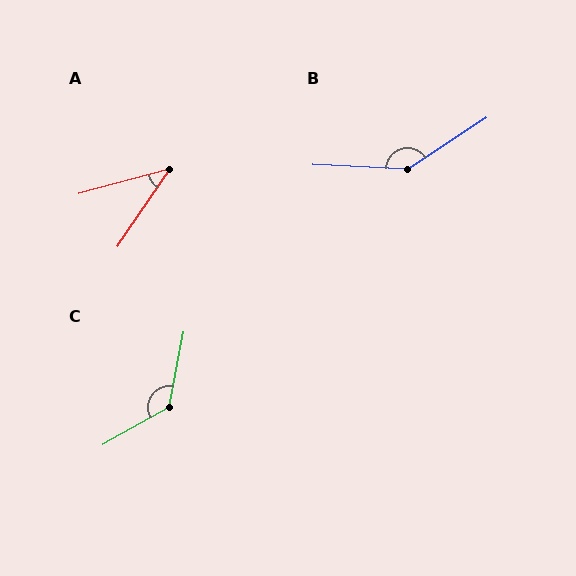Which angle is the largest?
B, at approximately 144 degrees.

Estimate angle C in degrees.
Approximately 130 degrees.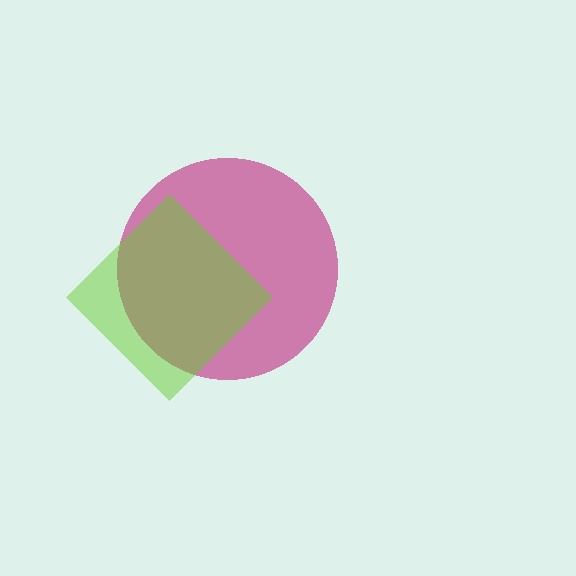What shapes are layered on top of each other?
The layered shapes are: a magenta circle, a lime diamond.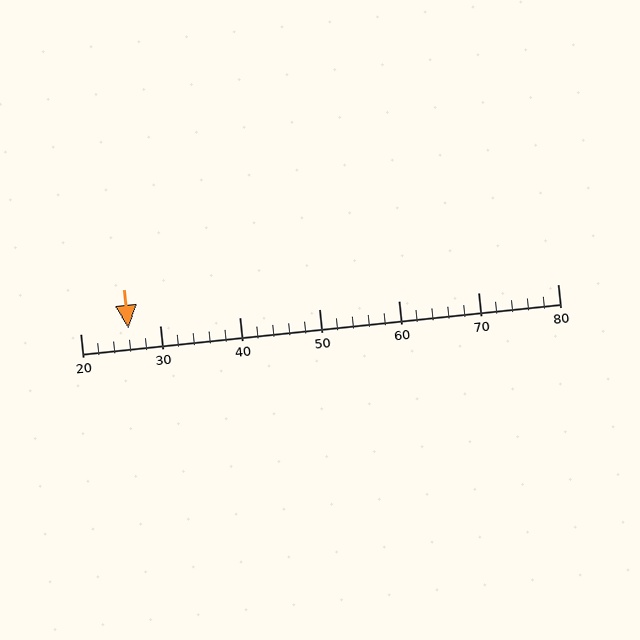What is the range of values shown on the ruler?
The ruler shows values from 20 to 80.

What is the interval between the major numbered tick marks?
The major tick marks are spaced 10 units apart.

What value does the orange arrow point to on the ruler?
The orange arrow points to approximately 26.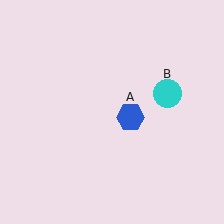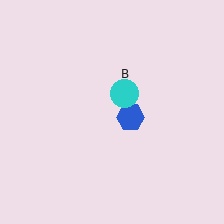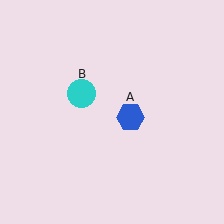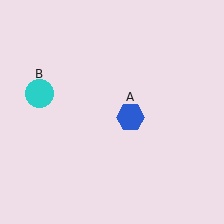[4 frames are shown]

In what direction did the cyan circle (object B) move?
The cyan circle (object B) moved left.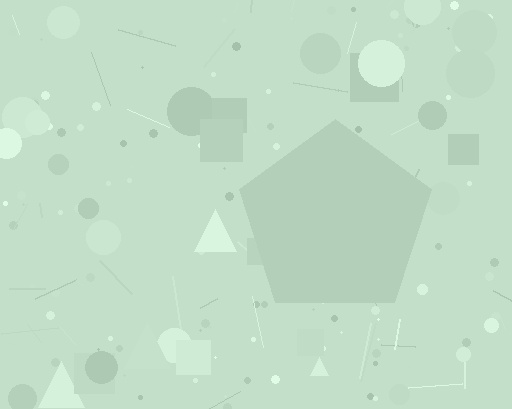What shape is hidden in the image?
A pentagon is hidden in the image.